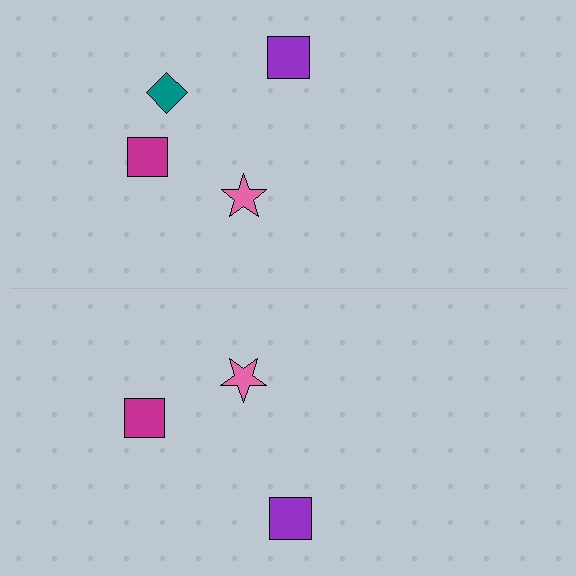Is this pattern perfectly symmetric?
No, the pattern is not perfectly symmetric. A teal diamond is missing from the bottom side.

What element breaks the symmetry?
A teal diamond is missing from the bottom side.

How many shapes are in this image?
There are 7 shapes in this image.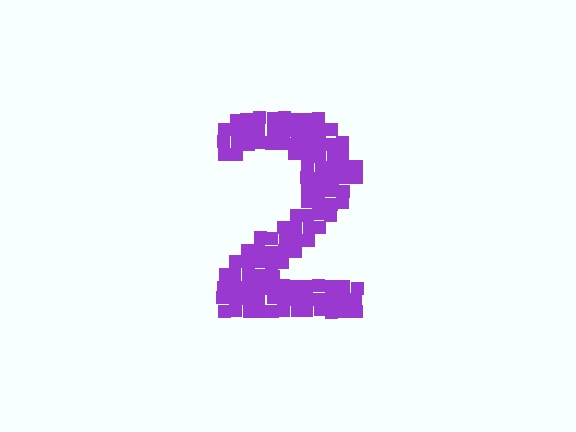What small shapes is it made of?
It is made of small squares.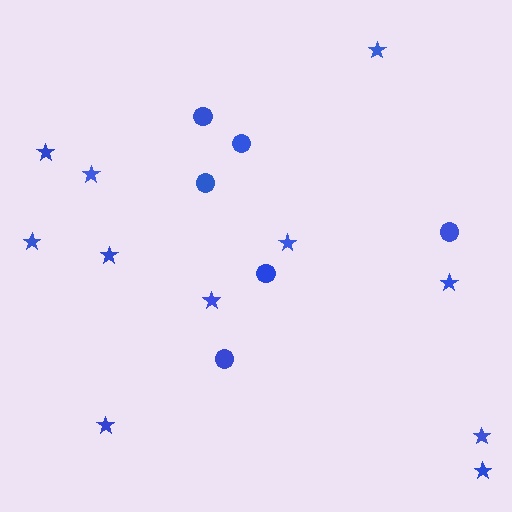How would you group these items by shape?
There are 2 groups: one group of circles (6) and one group of stars (11).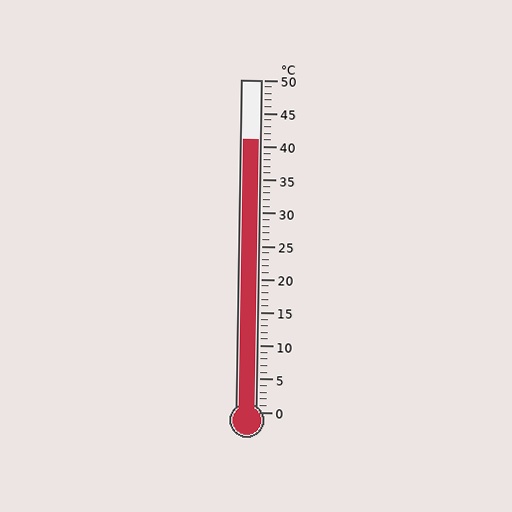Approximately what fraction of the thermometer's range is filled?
The thermometer is filled to approximately 80% of its range.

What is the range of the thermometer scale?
The thermometer scale ranges from 0°C to 50°C.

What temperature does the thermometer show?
The thermometer shows approximately 41°C.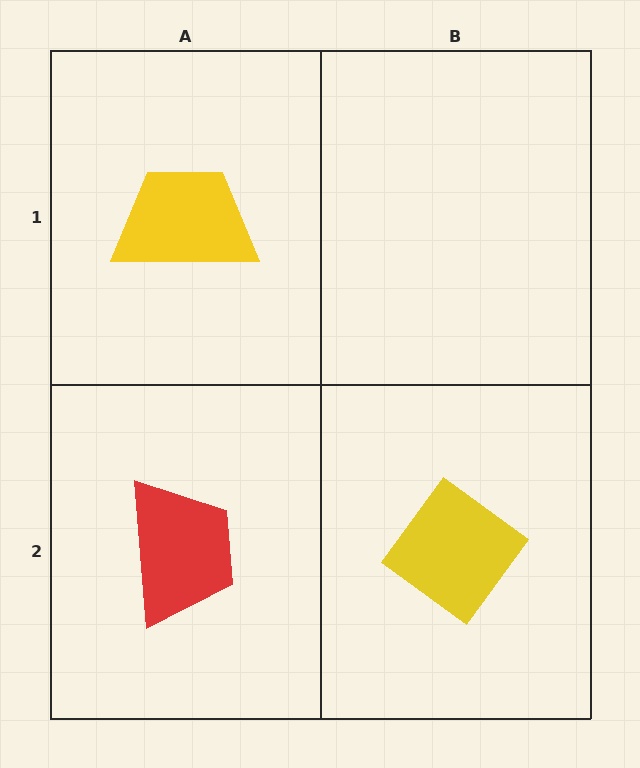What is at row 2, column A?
A red trapezoid.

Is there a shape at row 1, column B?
No, that cell is empty.